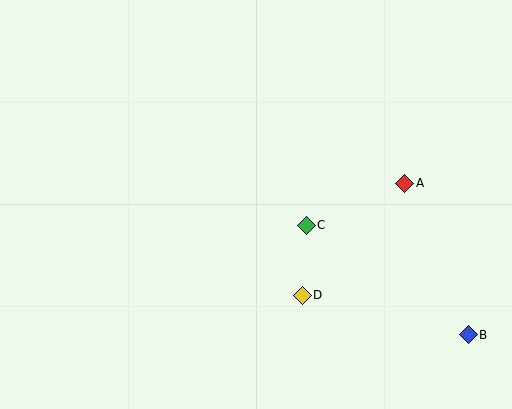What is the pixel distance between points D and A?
The distance between D and A is 152 pixels.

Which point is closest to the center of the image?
Point C at (306, 225) is closest to the center.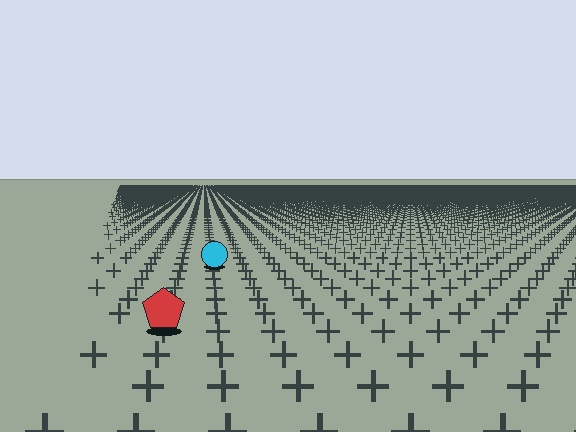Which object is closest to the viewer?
The red pentagon is closest. The texture marks near it are larger and more spread out.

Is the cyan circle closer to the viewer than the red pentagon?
No. The red pentagon is closer — you can tell from the texture gradient: the ground texture is coarser near it.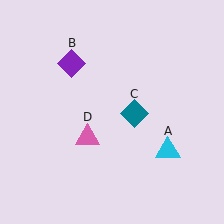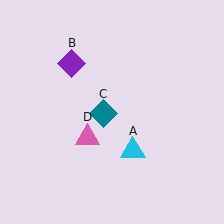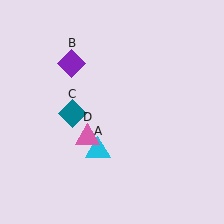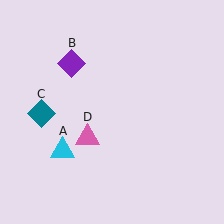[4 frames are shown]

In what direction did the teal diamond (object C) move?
The teal diamond (object C) moved left.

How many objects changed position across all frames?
2 objects changed position: cyan triangle (object A), teal diamond (object C).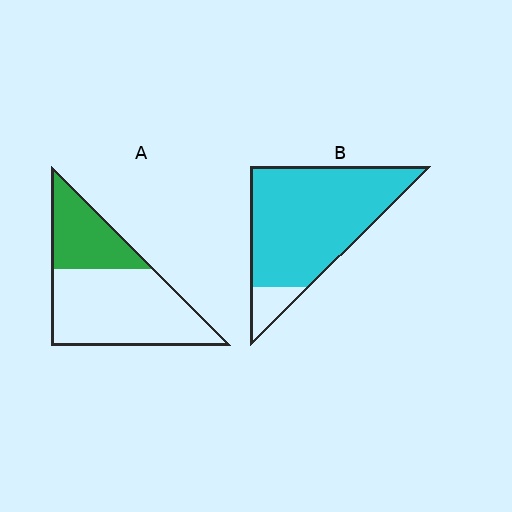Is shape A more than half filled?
No.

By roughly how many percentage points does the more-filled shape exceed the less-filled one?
By roughly 55 percentage points (B over A).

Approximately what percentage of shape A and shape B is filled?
A is approximately 35% and B is approximately 90%.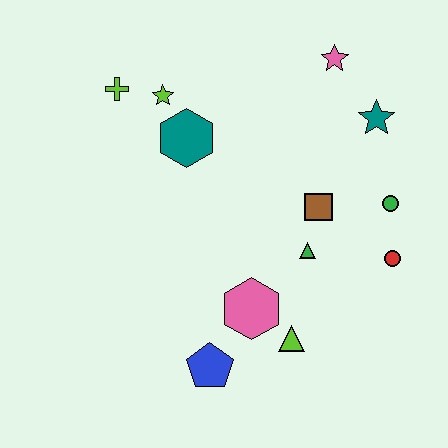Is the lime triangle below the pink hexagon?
Yes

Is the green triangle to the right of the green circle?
No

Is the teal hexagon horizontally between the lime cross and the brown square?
Yes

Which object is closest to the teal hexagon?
The lime star is closest to the teal hexagon.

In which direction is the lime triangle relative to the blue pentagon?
The lime triangle is to the right of the blue pentagon.